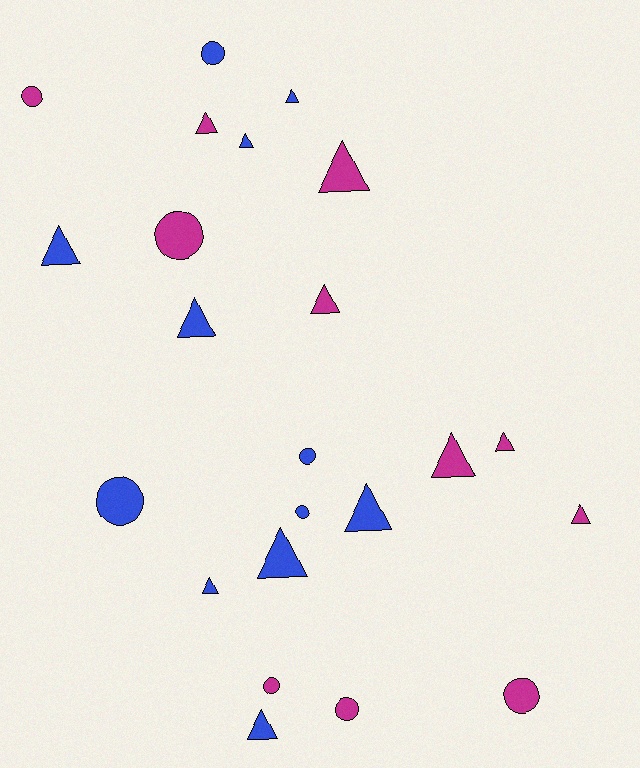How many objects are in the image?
There are 23 objects.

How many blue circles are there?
There are 4 blue circles.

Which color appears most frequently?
Blue, with 12 objects.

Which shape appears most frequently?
Triangle, with 14 objects.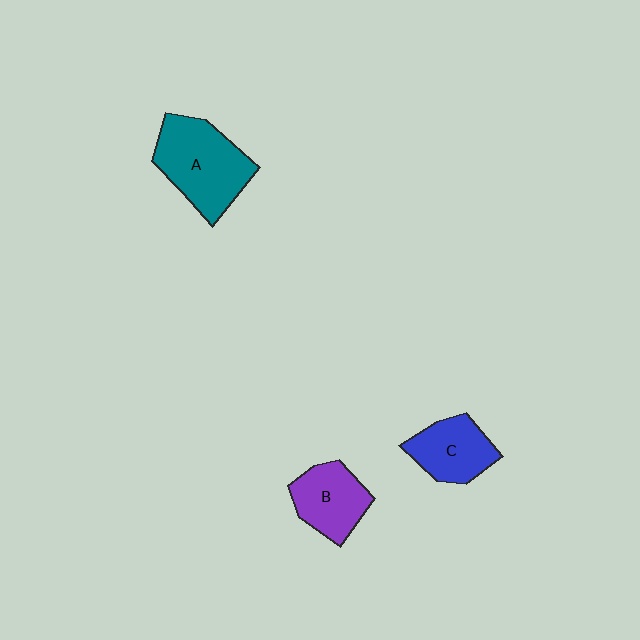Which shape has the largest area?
Shape A (teal).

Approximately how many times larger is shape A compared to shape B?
Approximately 1.5 times.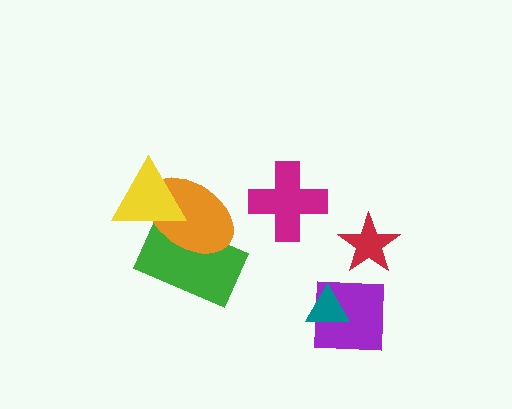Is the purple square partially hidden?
Yes, it is partially covered by another shape.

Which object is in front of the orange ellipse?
The yellow triangle is in front of the orange ellipse.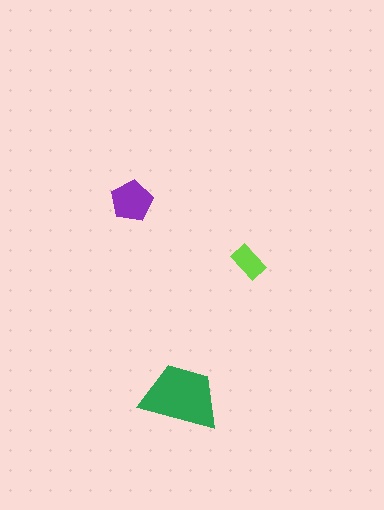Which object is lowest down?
The green trapezoid is bottommost.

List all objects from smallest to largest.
The lime rectangle, the purple pentagon, the green trapezoid.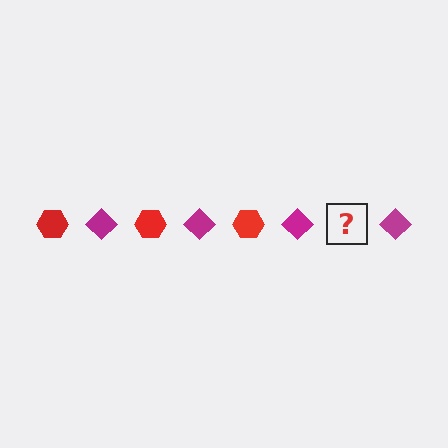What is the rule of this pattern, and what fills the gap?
The rule is that the pattern alternates between red hexagon and magenta diamond. The gap should be filled with a red hexagon.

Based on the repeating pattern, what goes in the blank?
The blank should be a red hexagon.